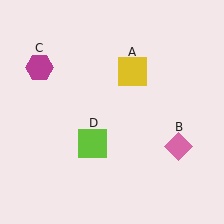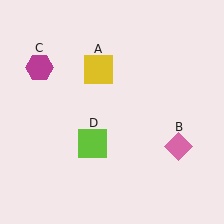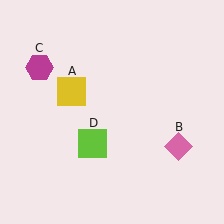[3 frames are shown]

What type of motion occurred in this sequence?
The yellow square (object A) rotated counterclockwise around the center of the scene.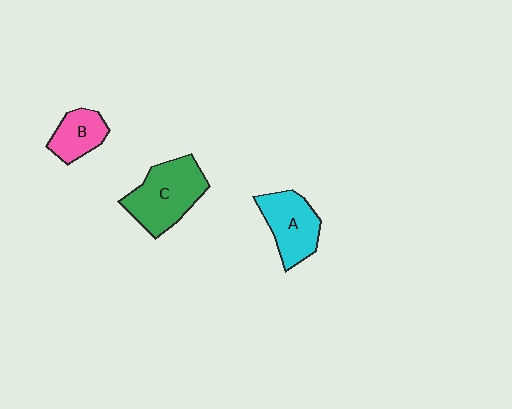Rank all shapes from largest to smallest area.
From largest to smallest: C (green), A (cyan), B (pink).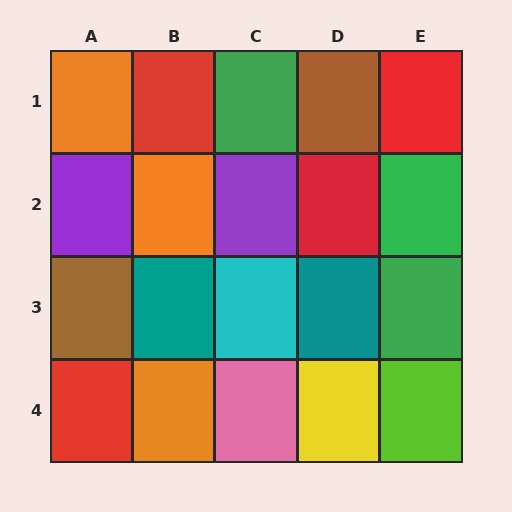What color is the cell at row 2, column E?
Green.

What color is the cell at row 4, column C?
Pink.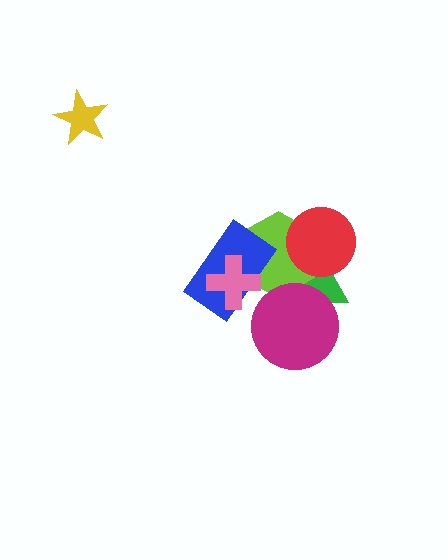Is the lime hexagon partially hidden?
Yes, it is partially covered by another shape.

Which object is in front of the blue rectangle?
The pink cross is in front of the blue rectangle.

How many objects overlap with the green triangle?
4 objects overlap with the green triangle.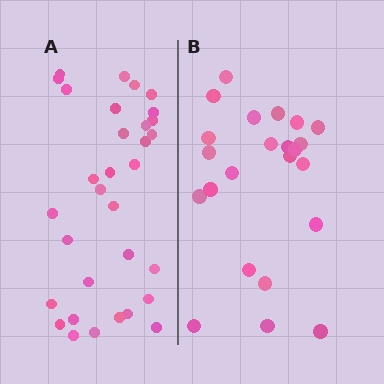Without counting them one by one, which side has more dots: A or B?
Region A (the left region) has more dots.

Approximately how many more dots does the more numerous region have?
Region A has roughly 8 or so more dots than region B.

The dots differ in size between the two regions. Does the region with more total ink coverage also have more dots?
No. Region B has more total ink coverage because its dots are larger, but region A actually contains more individual dots. Total area can be misleading — the number of items is what matters here.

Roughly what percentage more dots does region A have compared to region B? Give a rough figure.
About 40% more.